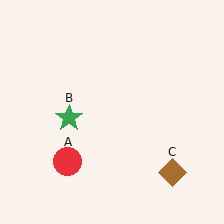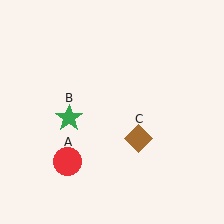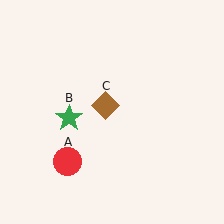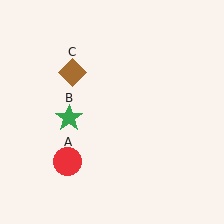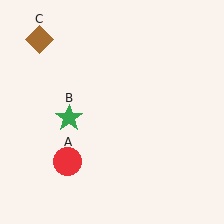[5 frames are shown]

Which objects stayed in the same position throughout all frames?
Red circle (object A) and green star (object B) remained stationary.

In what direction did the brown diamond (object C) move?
The brown diamond (object C) moved up and to the left.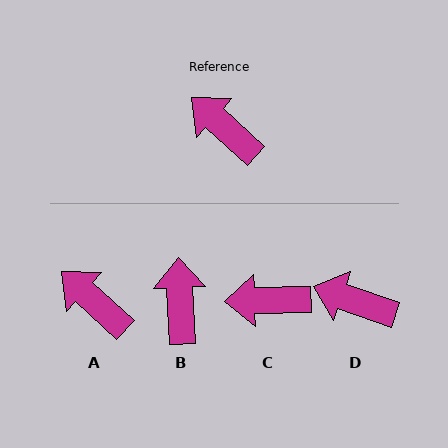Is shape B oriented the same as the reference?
No, it is off by about 45 degrees.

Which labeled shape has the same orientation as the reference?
A.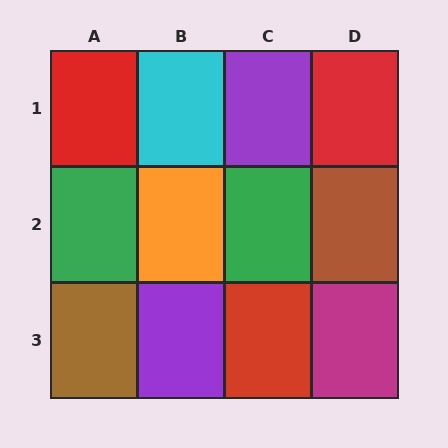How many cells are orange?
1 cell is orange.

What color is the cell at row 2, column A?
Green.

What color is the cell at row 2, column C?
Green.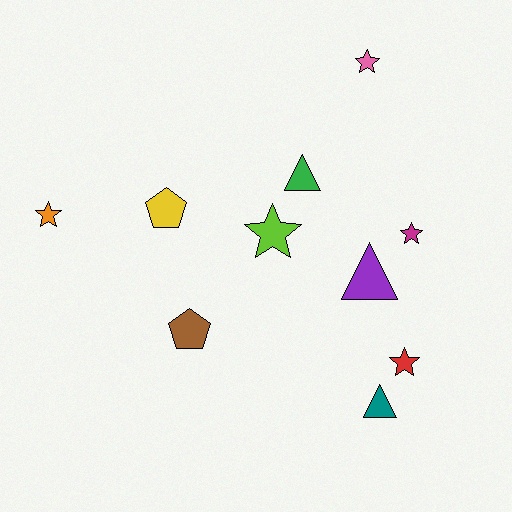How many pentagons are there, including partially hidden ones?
There are 2 pentagons.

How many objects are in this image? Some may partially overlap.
There are 10 objects.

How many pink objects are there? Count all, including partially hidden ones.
There is 1 pink object.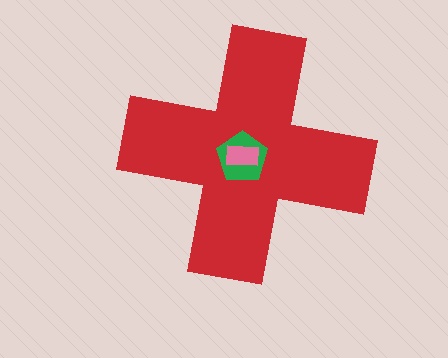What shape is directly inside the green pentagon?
The pink rectangle.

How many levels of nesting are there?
3.